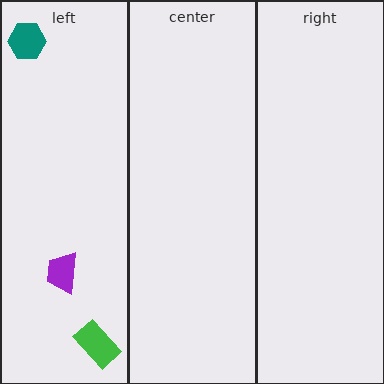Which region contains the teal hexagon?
The left region.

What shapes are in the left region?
The teal hexagon, the purple trapezoid, the green rectangle.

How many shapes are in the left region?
3.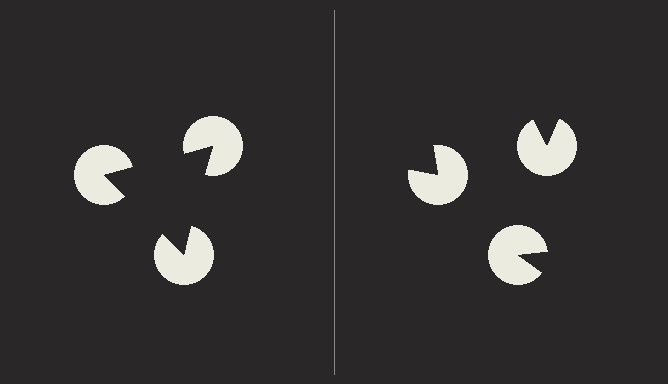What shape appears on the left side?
An illusory triangle.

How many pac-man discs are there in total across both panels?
6 — 3 on each side.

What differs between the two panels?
The pac-man discs are positioned identically on both sides; only the wedge orientations differ. On the left they align to a triangle; on the right they are misaligned.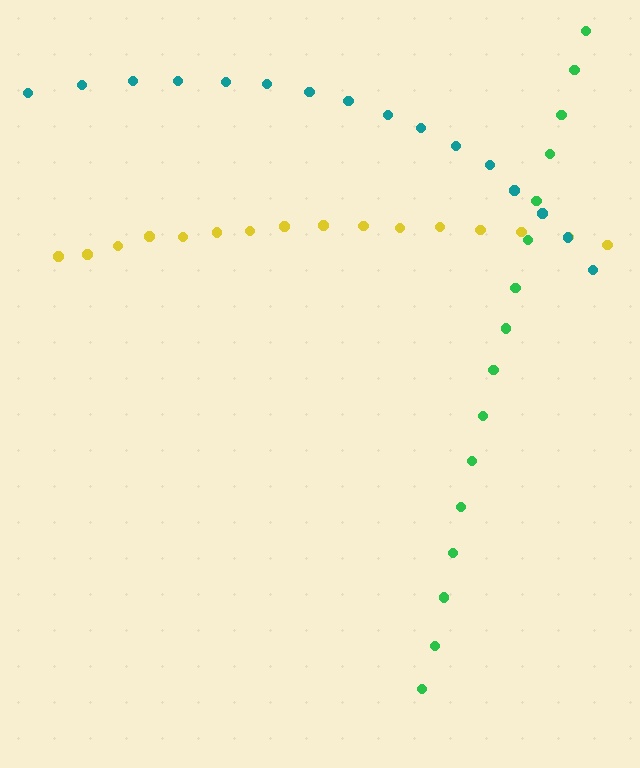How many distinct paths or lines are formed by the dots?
There are 3 distinct paths.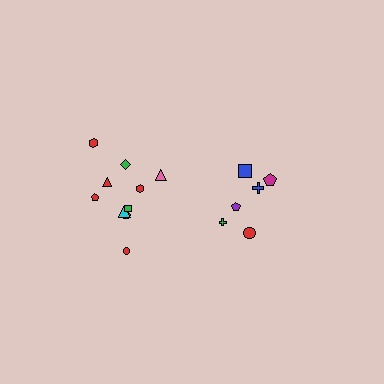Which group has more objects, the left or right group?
The left group.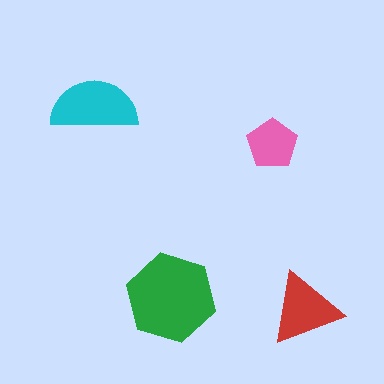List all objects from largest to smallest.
The green hexagon, the cyan semicircle, the red triangle, the pink pentagon.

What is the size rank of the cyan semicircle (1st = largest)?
2nd.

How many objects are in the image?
There are 4 objects in the image.